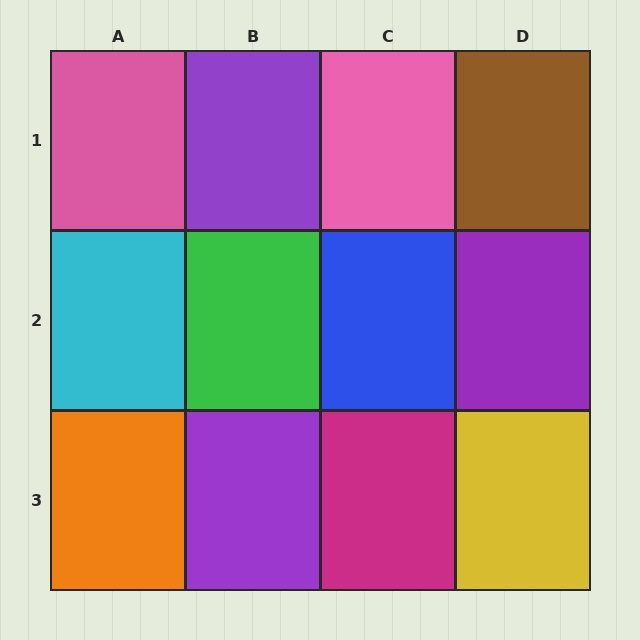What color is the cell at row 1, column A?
Pink.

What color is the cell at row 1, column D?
Brown.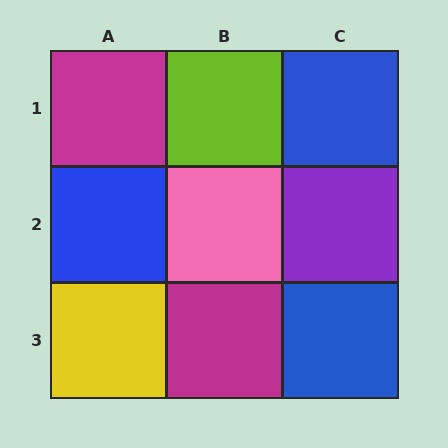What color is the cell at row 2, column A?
Blue.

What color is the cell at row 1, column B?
Lime.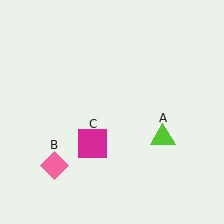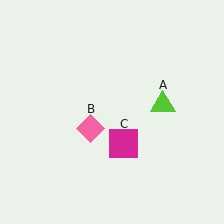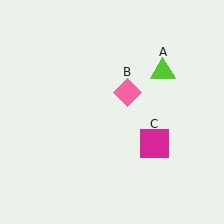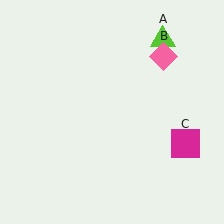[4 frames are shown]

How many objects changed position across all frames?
3 objects changed position: lime triangle (object A), pink diamond (object B), magenta square (object C).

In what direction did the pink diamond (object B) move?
The pink diamond (object B) moved up and to the right.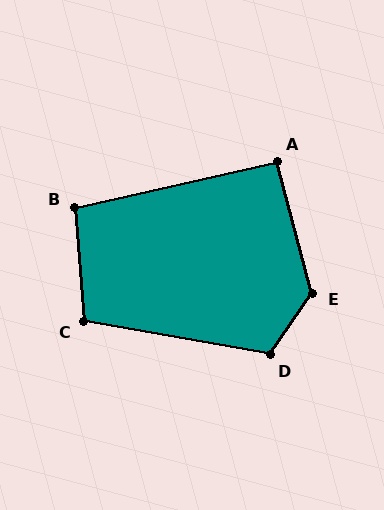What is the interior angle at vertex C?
Approximately 105 degrees (obtuse).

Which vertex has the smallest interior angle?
A, at approximately 92 degrees.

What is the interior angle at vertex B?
Approximately 98 degrees (obtuse).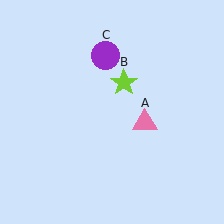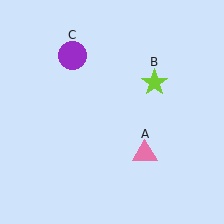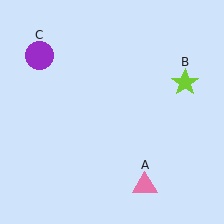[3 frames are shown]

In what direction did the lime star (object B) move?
The lime star (object B) moved right.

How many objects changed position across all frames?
3 objects changed position: pink triangle (object A), lime star (object B), purple circle (object C).